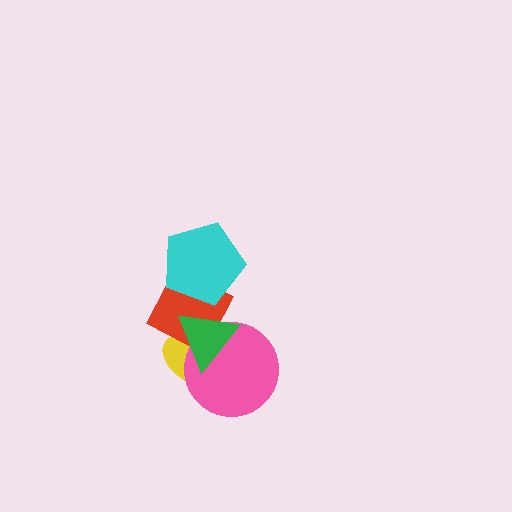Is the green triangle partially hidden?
No, no other shape covers it.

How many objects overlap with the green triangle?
3 objects overlap with the green triangle.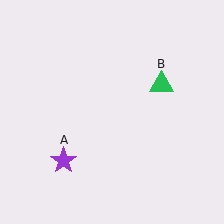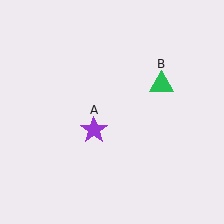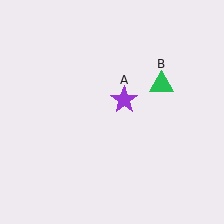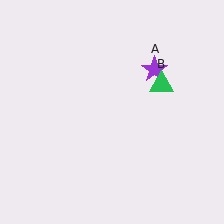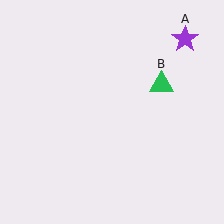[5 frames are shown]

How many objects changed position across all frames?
1 object changed position: purple star (object A).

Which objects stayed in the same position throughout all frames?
Green triangle (object B) remained stationary.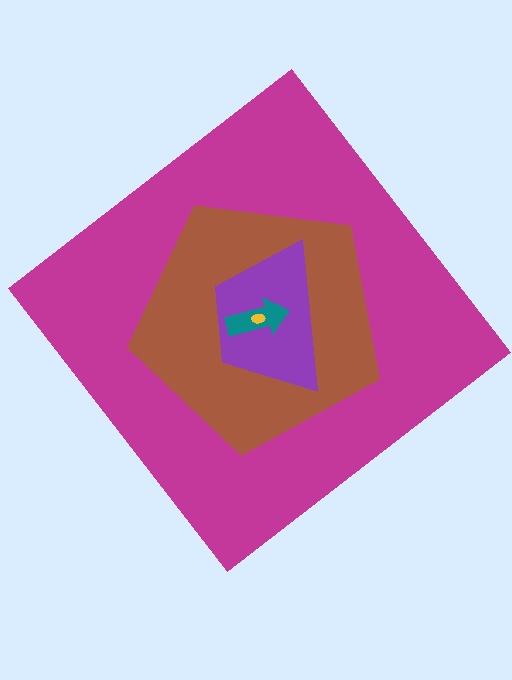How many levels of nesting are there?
5.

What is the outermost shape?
The magenta diamond.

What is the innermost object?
The yellow ellipse.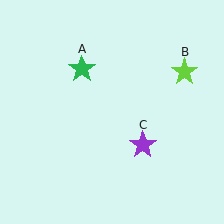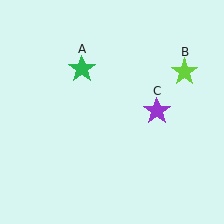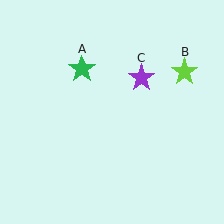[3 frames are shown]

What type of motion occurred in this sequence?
The purple star (object C) rotated counterclockwise around the center of the scene.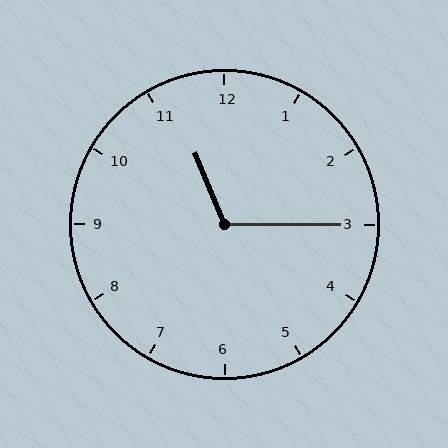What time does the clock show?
11:15.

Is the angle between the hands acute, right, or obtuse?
It is obtuse.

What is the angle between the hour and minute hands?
Approximately 112 degrees.